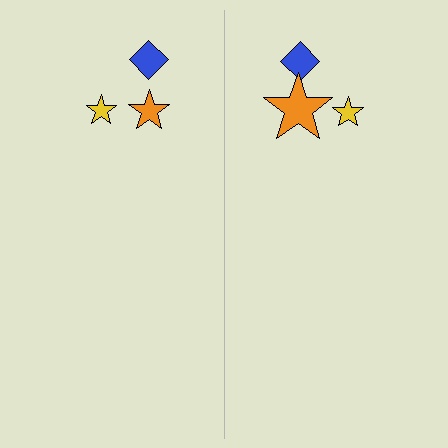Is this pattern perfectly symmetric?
No, the pattern is not perfectly symmetric. The orange star on the right side has a different size than its mirror counterpart.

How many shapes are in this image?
There are 6 shapes in this image.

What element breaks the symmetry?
The orange star on the right side has a different size than its mirror counterpart.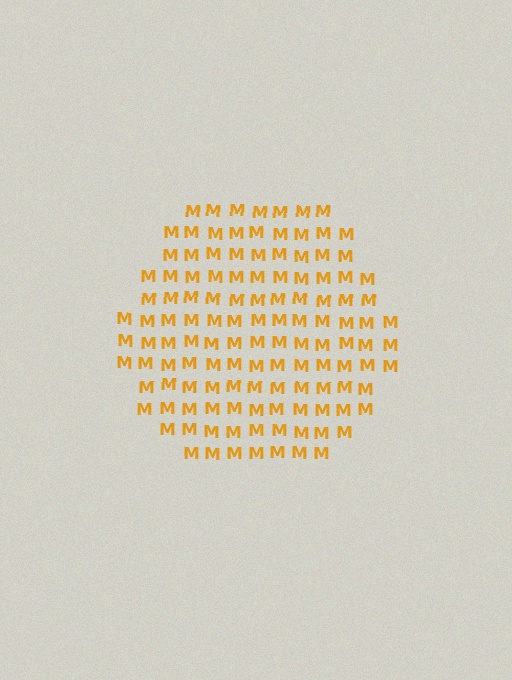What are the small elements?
The small elements are letter M's.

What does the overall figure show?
The overall figure shows a hexagon.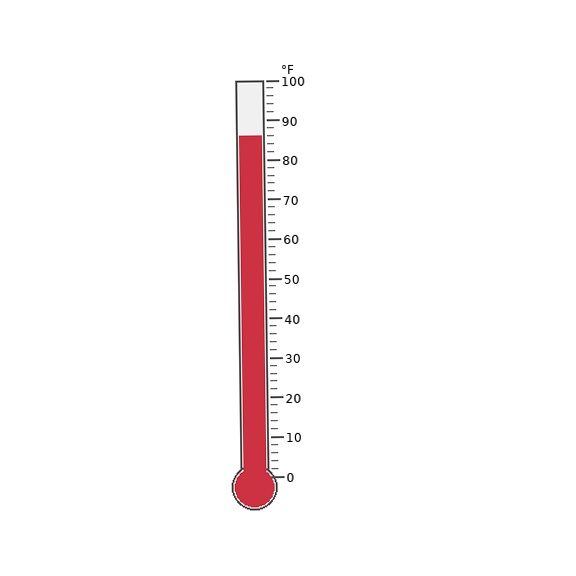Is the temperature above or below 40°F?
The temperature is above 40°F.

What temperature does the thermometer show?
The thermometer shows approximately 86°F.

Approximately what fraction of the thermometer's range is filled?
The thermometer is filled to approximately 85% of its range.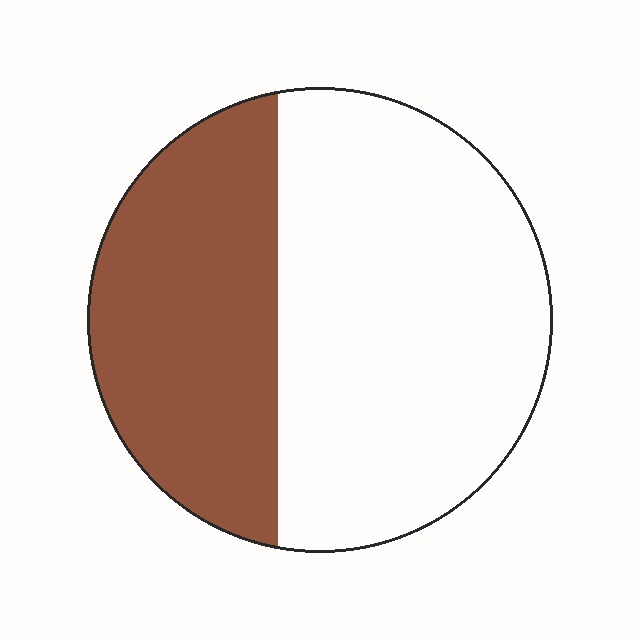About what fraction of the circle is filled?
About three eighths (3/8).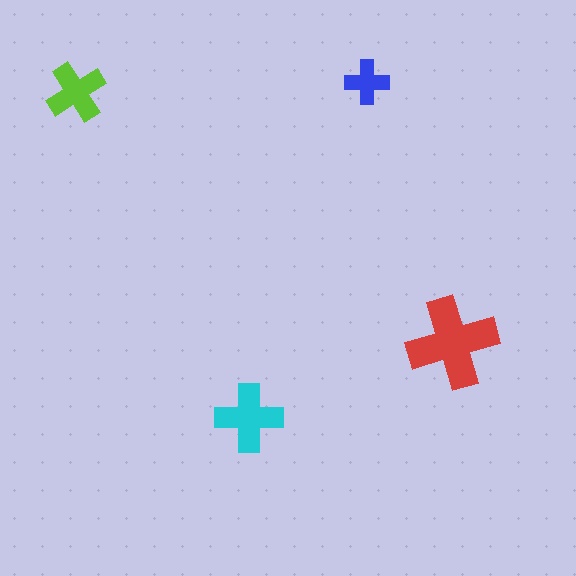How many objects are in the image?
There are 4 objects in the image.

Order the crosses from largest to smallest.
the red one, the cyan one, the lime one, the blue one.